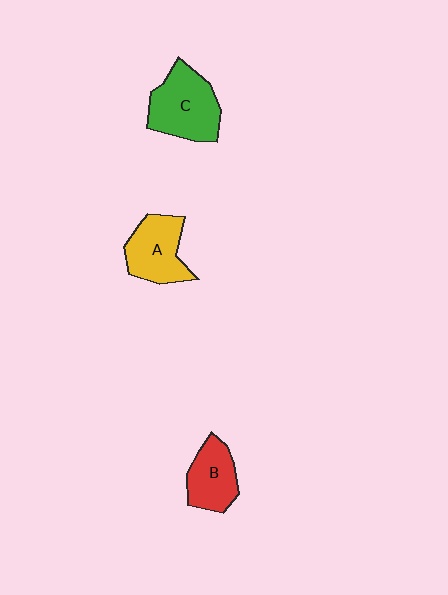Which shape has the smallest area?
Shape B (red).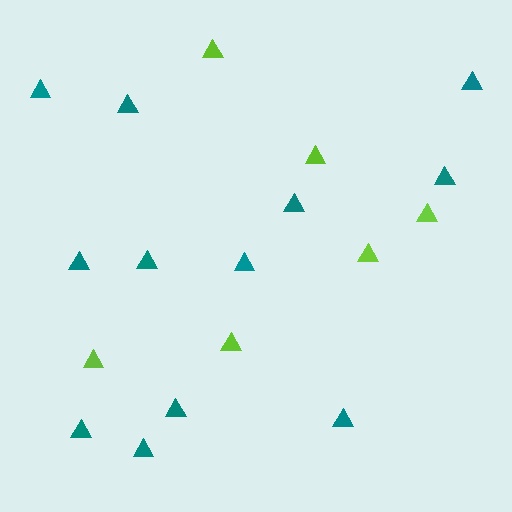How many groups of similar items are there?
There are 2 groups: one group of teal triangles (12) and one group of lime triangles (6).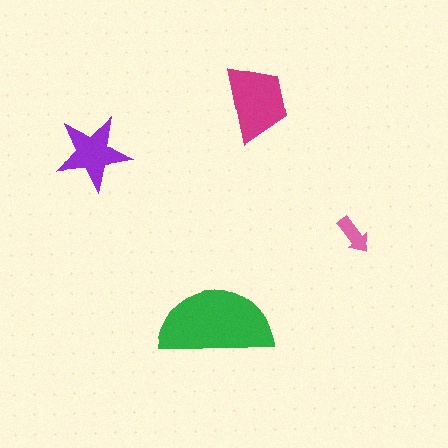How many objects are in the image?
There are 4 objects in the image.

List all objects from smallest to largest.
The pink arrow, the purple star, the magenta trapezoid, the green semicircle.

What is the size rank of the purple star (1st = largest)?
3rd.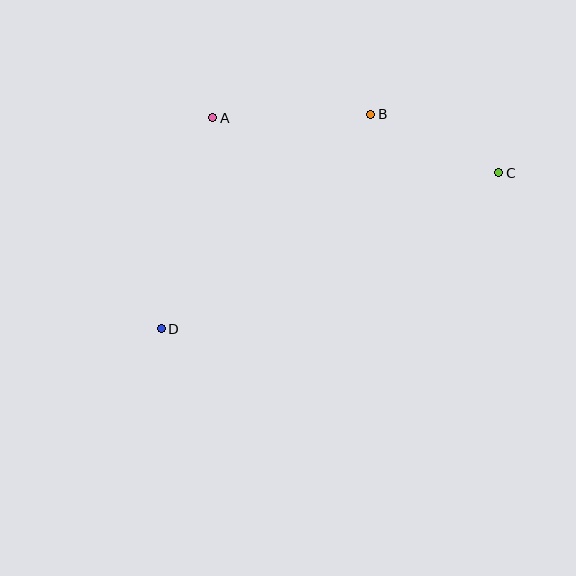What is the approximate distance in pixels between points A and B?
The distance between A and B is approximately 158 pixels.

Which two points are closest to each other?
Points B and C are closest to each other.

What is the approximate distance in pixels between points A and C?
The distance between A and C is approximately 291 pixels.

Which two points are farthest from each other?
Points C and D are farthest from each other.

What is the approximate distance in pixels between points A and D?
The distance between A and D is approximately 217 pixels.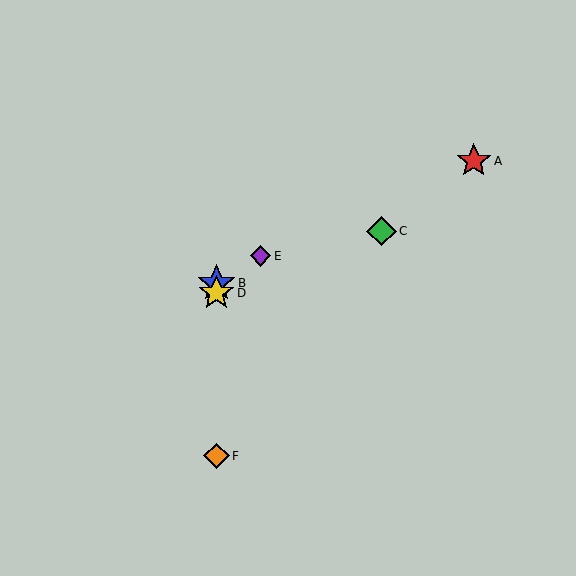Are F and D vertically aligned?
Yes, both are at x≈216.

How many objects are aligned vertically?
3 objects (B, D, F) are aligned vertically.